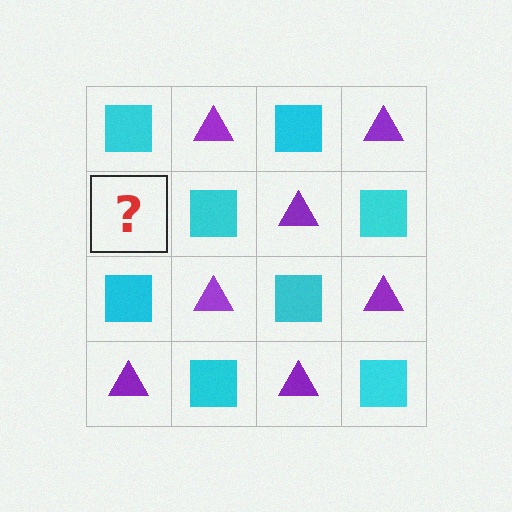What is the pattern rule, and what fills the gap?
The rule is that it alternates cyan square and purple triangle in a checkerboard pattern. The gap should be filled with a purple triangle.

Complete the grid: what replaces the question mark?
The question mark should be replaced with a purple triangle.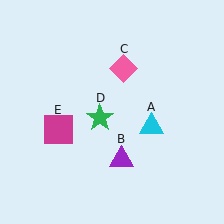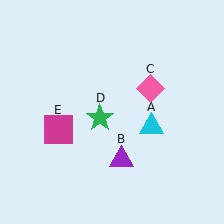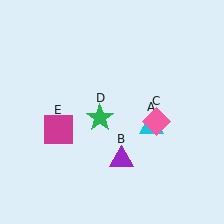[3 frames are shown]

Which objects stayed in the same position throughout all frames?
Cyan triangle (object A) and purple triangle (object B) and green star (object D) and magenta square (object E) remained stationary.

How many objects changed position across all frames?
1 object changed position: pink diamond (object C).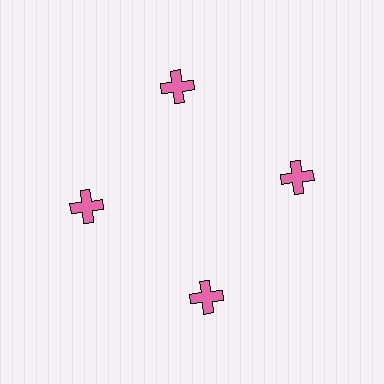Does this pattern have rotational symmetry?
Yes, this pattern has 4-fold rotational symmetry. It looks the same after rotating 90 degrees around the center.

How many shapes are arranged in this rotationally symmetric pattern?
There are 4 shapes, arranged in 4 groups of 1.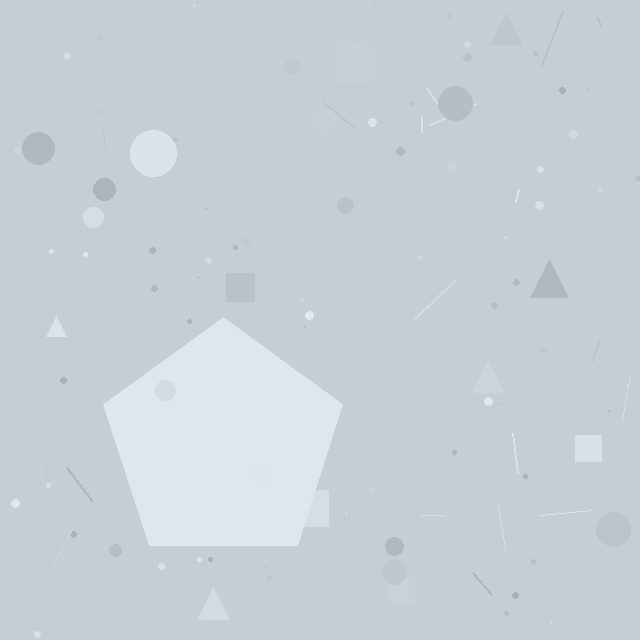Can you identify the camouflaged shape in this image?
The camouflaged shape is a pentagon.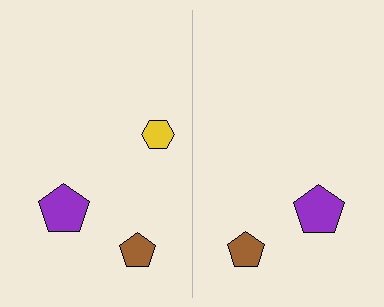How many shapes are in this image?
There are 5 shapes in this image.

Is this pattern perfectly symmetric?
No, the pattern is not perfectly symmetric. A yellow hexagon is missing from the right side.